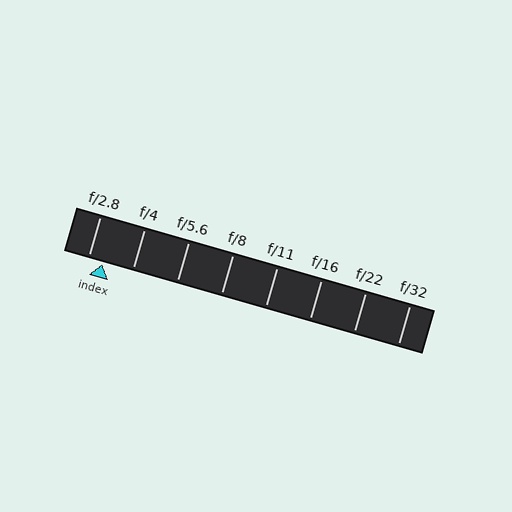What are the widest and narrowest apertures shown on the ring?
The widest aperture shown is f/2.8 and the narrowest is f/32.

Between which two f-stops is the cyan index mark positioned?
The index mark is between f/2.8 and f/4.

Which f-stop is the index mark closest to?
The index mark is closest to f/2.8.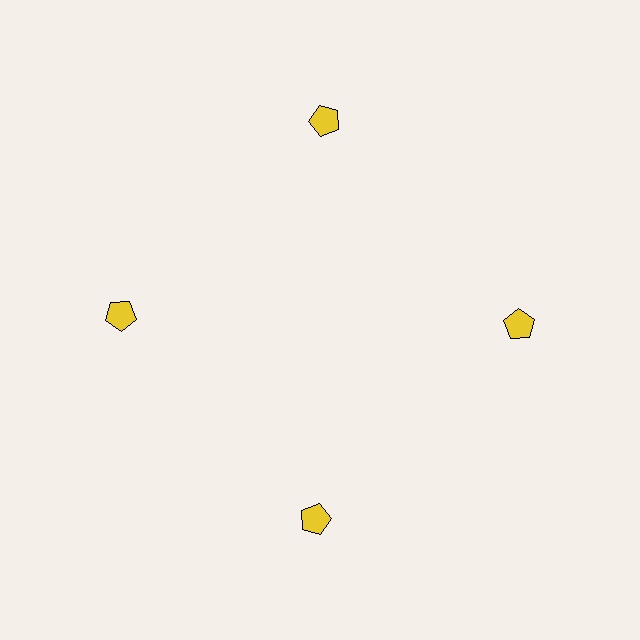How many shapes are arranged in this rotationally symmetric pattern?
There are 4 shapes, arranged in 4 groups of 1.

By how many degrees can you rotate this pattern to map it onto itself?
The pattern maps onto itself every 90 degrees of rotation.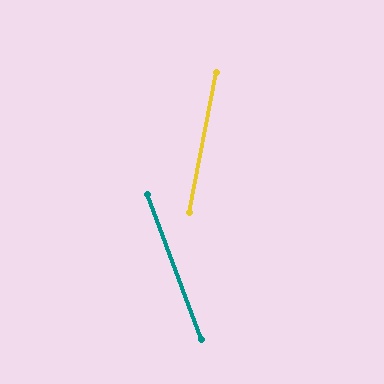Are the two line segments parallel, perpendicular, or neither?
Neither parallel nor perpendicular — they differ by about 31°.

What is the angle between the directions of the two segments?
Approximately 31 degrees.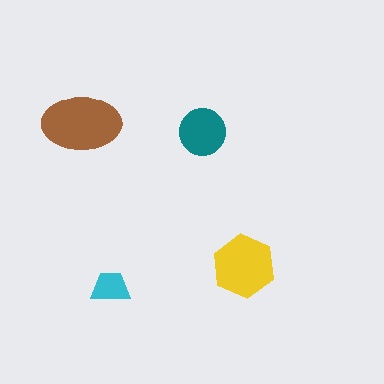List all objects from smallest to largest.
The cyan trapezoid, the teal circle, the yellow hexagon, the brown ellipse.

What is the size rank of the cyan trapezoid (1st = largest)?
4th.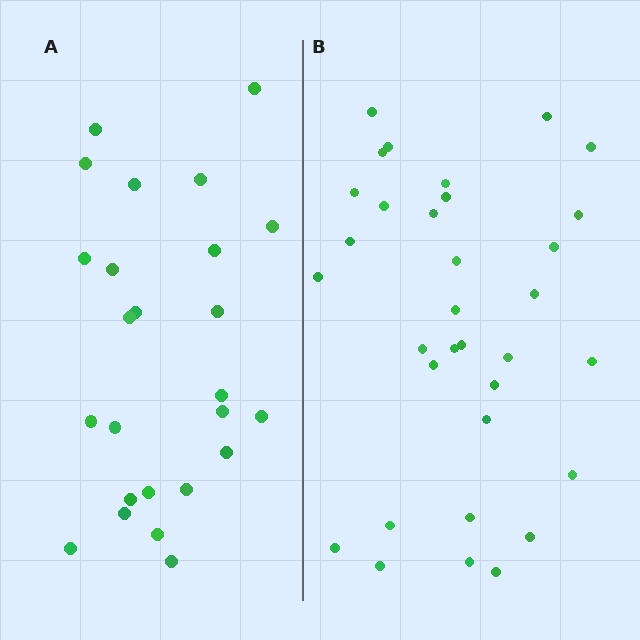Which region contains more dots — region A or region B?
Region B (the right region) has more dots.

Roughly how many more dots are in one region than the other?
Region B has roughly 8 or so more dots than region A.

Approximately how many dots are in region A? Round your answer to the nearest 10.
About 20 dots. (The exact count is 25, which rounds to 20.)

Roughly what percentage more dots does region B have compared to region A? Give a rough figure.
About 30% more.